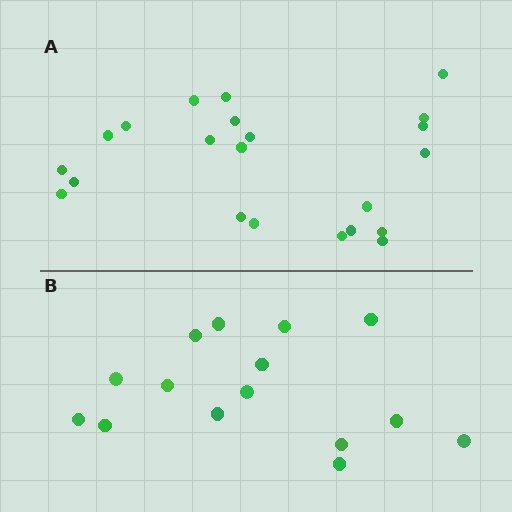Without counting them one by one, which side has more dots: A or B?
Region A (the top region) has more dots.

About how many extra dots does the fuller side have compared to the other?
Region A has roughly 8 or so more dots than region B.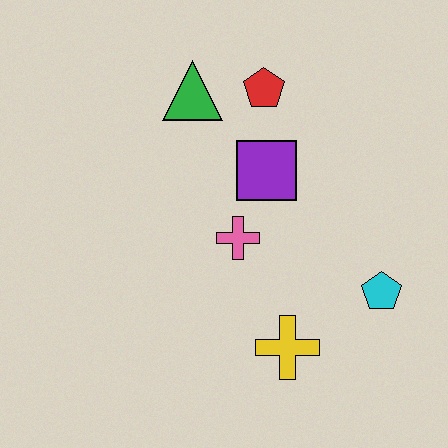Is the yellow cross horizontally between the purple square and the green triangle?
No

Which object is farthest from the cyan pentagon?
The green triangle is farthest from the cyan pentagon.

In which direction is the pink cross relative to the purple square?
The pink cross is below the purple square.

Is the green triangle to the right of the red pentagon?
No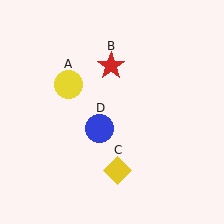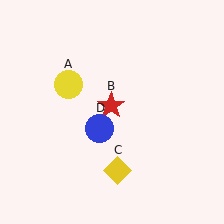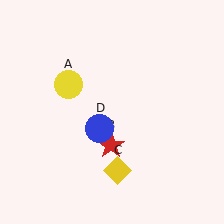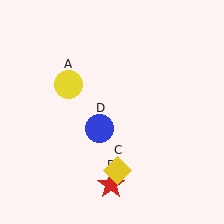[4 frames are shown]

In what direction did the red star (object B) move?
The red star (object B) moved down.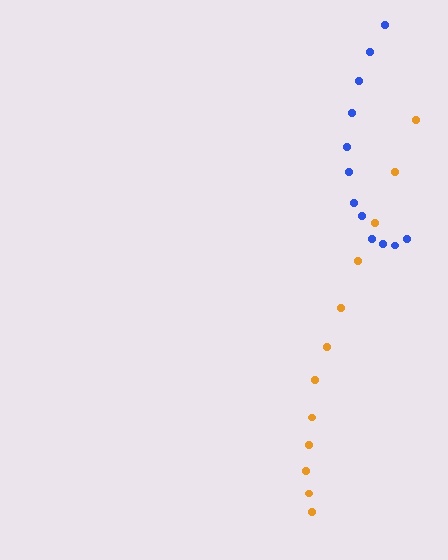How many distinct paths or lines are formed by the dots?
There are 2 distinct paths.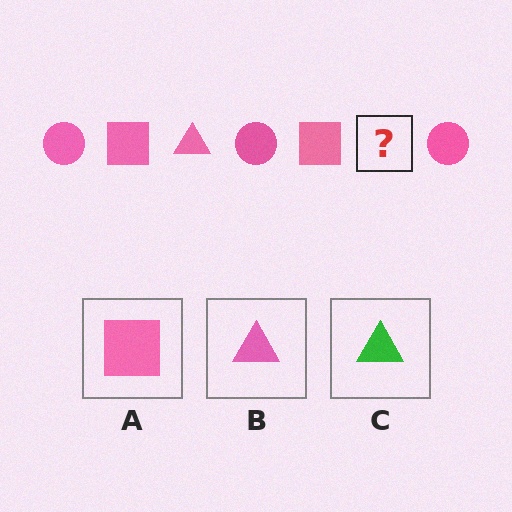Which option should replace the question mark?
Option B.